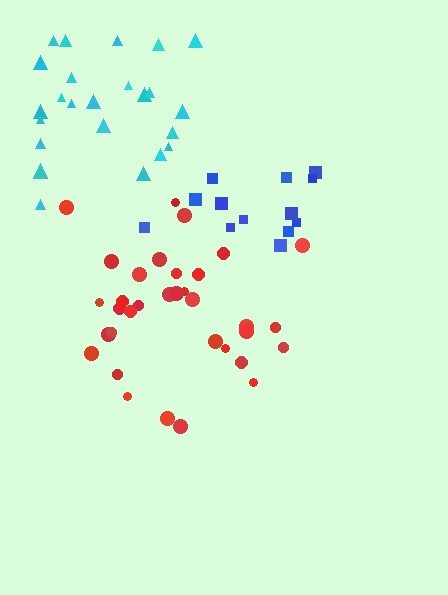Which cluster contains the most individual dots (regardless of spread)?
Red (34).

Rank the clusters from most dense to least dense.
red, blue, cyan.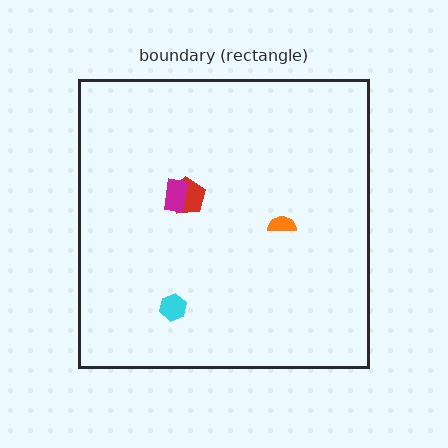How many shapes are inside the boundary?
4 inside, 0 outside.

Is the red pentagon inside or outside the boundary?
Inside.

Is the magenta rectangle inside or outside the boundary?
Inside.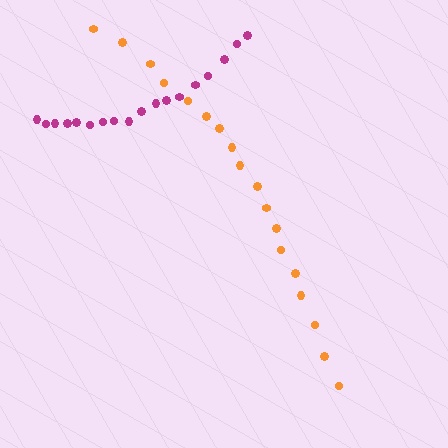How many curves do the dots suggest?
There are 2 distinct paths.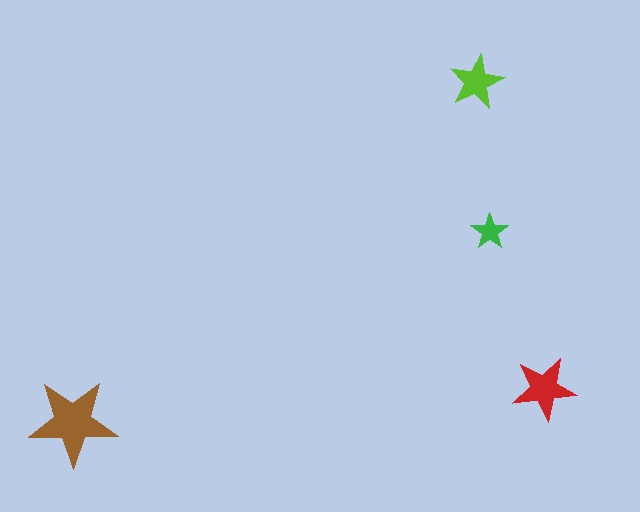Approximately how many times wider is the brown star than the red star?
About 1.5 times wider.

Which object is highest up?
The lime star is topmost.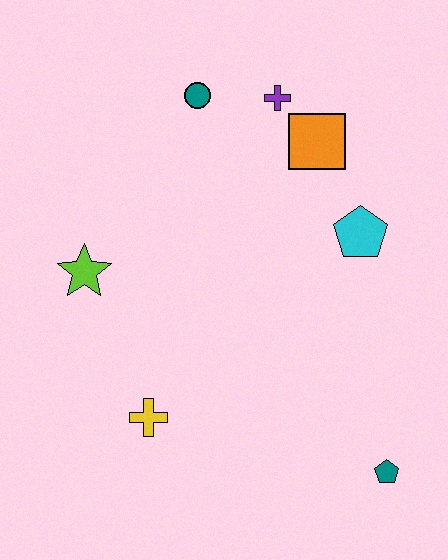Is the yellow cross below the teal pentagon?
No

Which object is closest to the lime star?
The yellow cross is closest to the lime star.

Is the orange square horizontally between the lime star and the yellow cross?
No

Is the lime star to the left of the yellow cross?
Yes